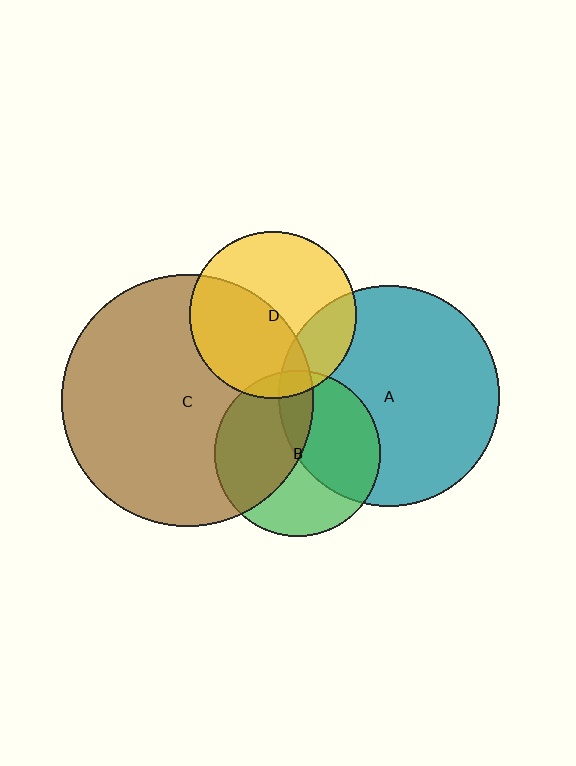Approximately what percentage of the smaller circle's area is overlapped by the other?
Approximately 5%.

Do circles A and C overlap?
Yes.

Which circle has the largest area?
Circle C (brown).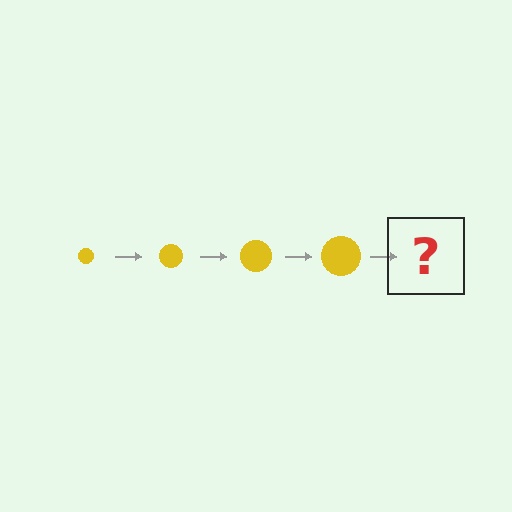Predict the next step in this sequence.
The next step is a yellow circle, larger than the previous one.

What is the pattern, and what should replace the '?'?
The pattern is that the circle gets progressively larger each step. The '?' should be a yellow circle, larger than the previous one.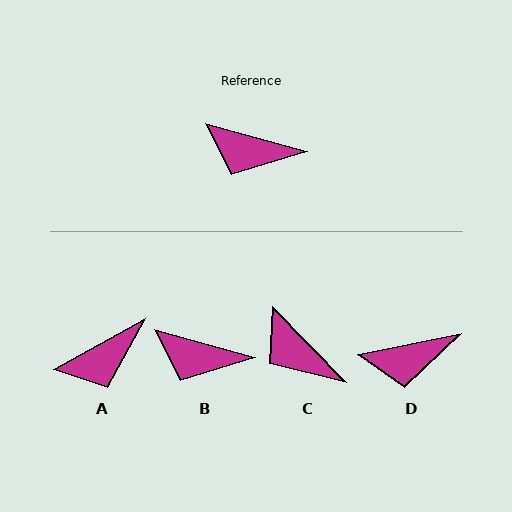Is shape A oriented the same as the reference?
No, it is off by about 44 degrees.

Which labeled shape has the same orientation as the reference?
B.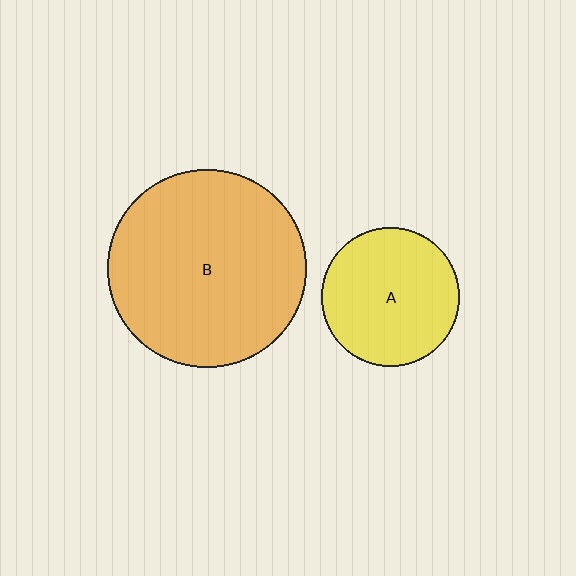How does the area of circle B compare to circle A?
Approximately 2.0 times.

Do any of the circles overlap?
No, none of the circles overlap.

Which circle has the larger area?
Circle B (orange).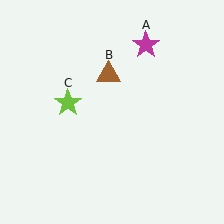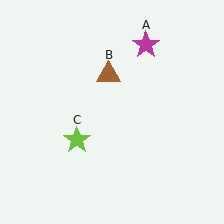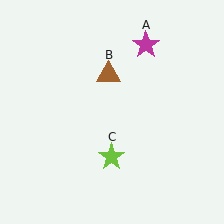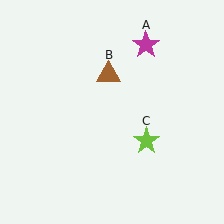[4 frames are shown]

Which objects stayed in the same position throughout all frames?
Magenta star (object A) and brown triangle (object B) remained stationary.